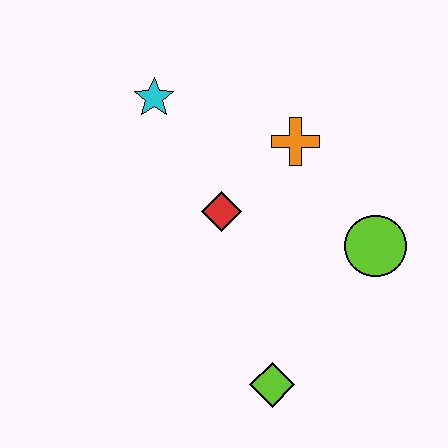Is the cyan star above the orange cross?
Yes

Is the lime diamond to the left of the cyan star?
No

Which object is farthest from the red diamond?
The lime diamond is farthest from the red diamond.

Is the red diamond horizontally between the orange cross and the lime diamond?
No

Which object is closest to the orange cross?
The red diamond is closest to the orange cross.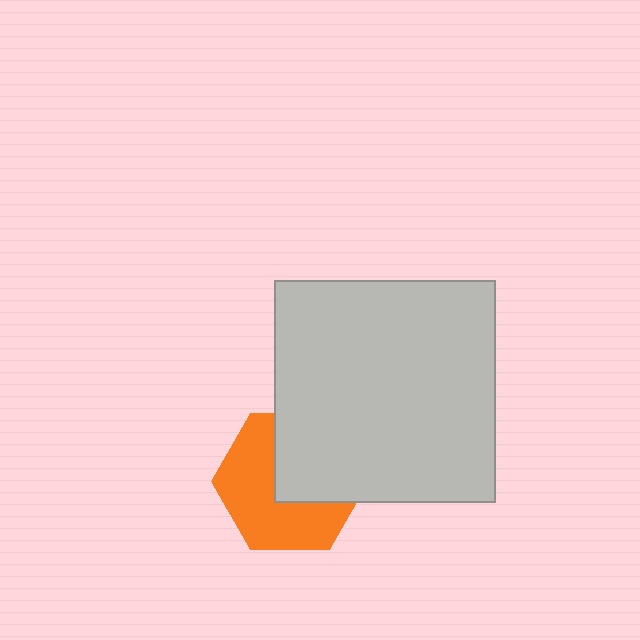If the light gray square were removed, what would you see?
You would see the complete orange hexagon.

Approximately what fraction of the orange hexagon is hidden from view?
Roughly 44% of the orange hexagon is hidden behind the light gray square.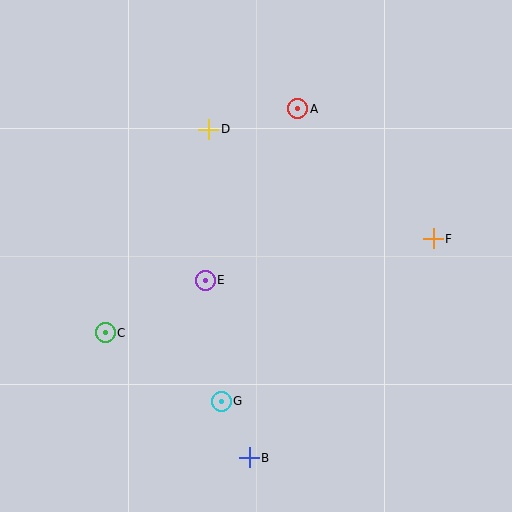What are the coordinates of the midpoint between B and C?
The midpoint between B and C is at (177, 395).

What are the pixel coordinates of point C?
Point C is at (105, 333).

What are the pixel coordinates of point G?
Point G is at (221, 401).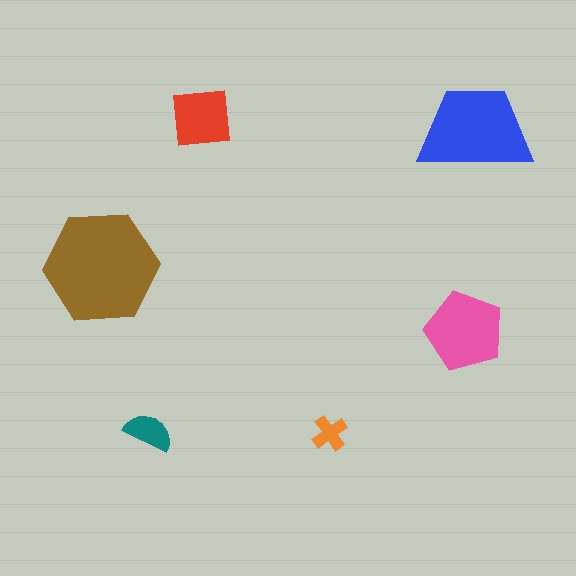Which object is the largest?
The brown hexagon.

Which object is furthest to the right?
The blue trapezoid is rightmost.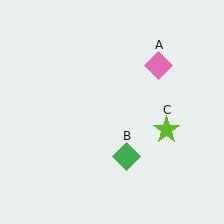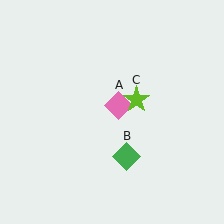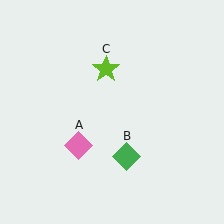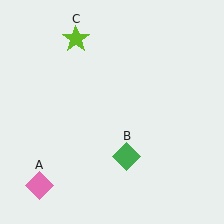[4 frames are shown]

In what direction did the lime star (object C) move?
The lime star (object C) moved up and to the left.